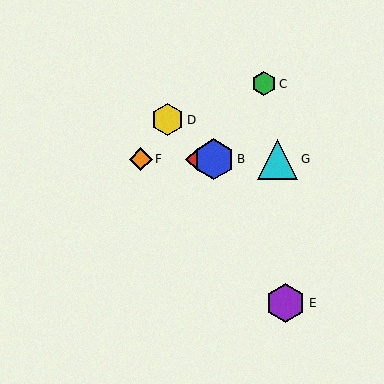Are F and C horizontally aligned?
No, F is at y≈159 and C is at y≈84.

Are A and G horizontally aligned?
Yes, both are at y≈159.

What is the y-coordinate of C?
Object C is at y≈84.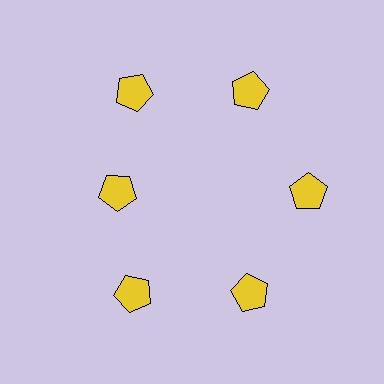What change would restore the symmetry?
The symmetry would be restored by moving it outward, back onto the ring so that all 6 pentagons sit at equal angles and equal distance from the center.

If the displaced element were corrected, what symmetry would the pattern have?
It would have 6-fold rotational symmetry — the pattern would map onto itself every 60 degrees.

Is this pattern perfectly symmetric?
No. The 6 yellow pentagons are arranged in a ring, but one element near the 9 o'clock position is pulled inward toward the center, breaking the 6-fold rotational symmetry.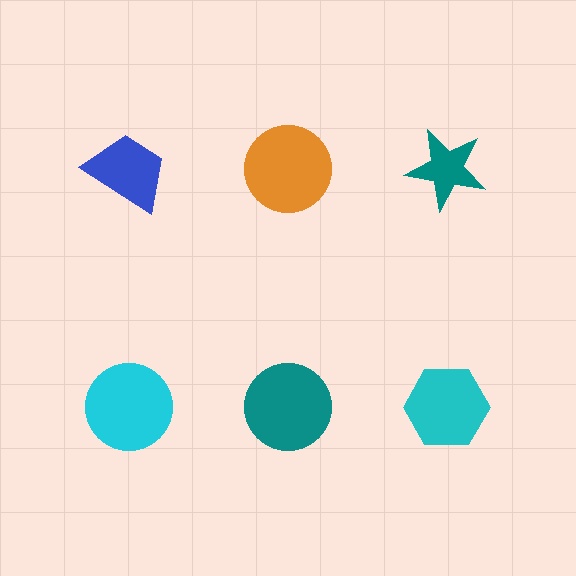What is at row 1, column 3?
A teal star.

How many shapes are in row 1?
3 shapes.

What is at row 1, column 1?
A blue trapezoid.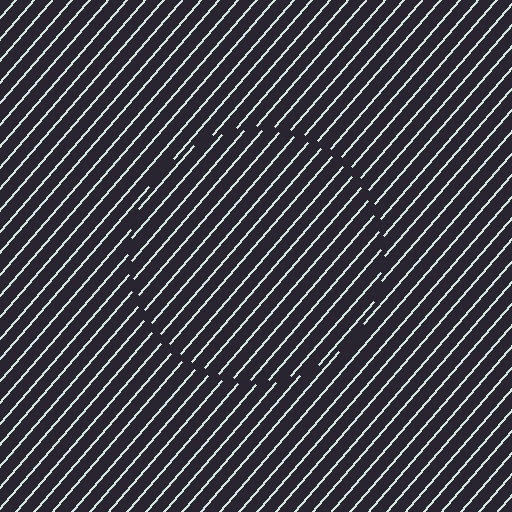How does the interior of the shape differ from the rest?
The interior of the shape contains the same grating, shifted by half a period — the contour is defined by the phase discontinuity where line-ends from the inner and outer gratings abut.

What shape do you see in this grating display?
An illusory circle. The interior of the shape contains the same grating, shifted by half a period — the contour is defined by the phase discontinuity where line-ends from the inner and outer gratings abut.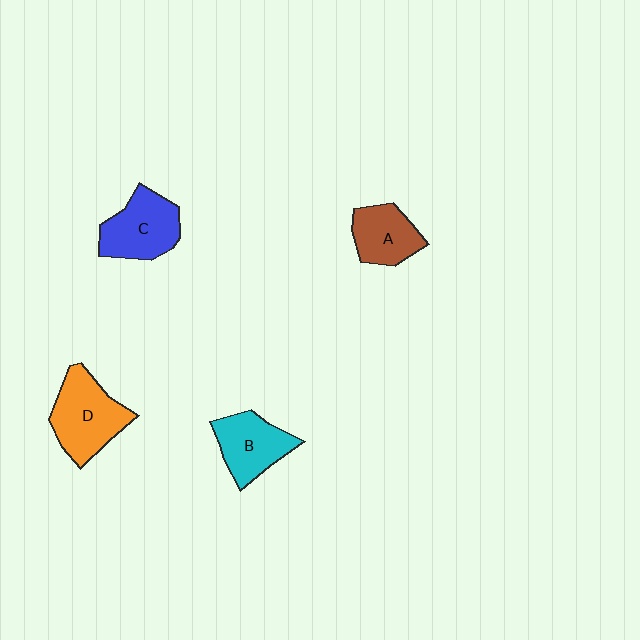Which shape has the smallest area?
Shape A (brown).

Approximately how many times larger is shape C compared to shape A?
Approximately 1.3 times.